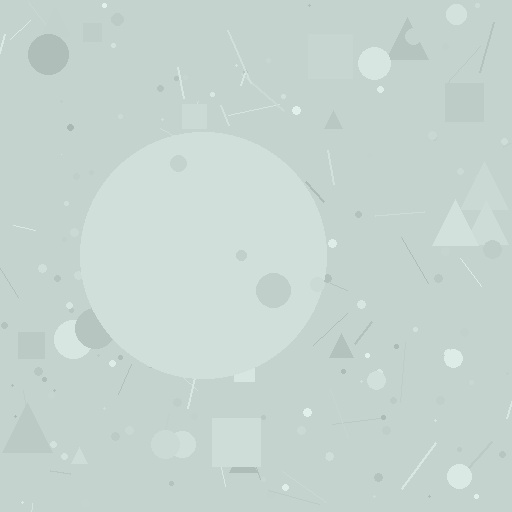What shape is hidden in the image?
A circle is hidden in the image.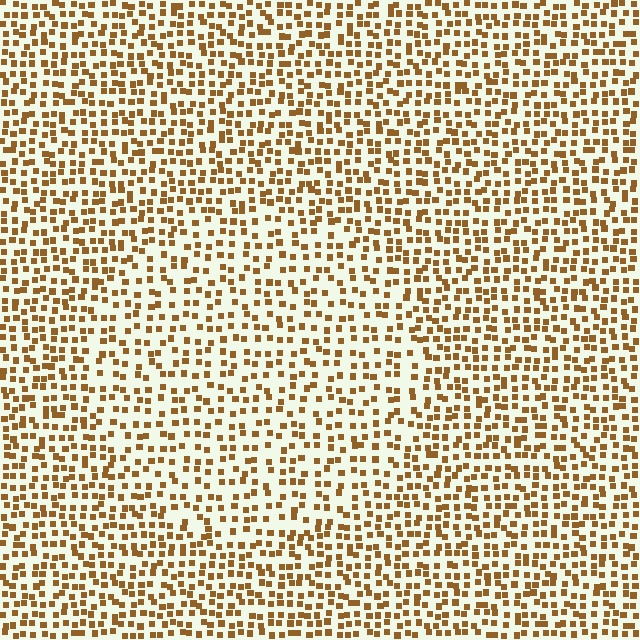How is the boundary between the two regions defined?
The boundary is defined by a change in element density (approximately 1.5x ratio). All elements are the same color, size, and shape.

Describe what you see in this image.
The image contains small brown elements arranged at two different densities. A circle-shaped region is visible where the elements are less densely packed than the surrounding area.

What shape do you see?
I see a circle.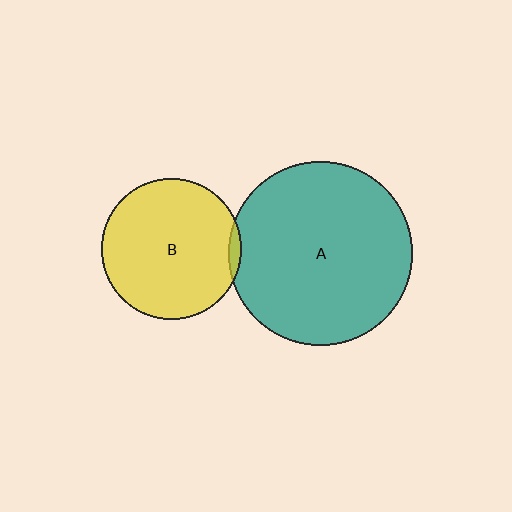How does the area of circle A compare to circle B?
Approximately 1.7 times.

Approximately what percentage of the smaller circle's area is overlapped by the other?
Approximately 5%.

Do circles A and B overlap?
Yes.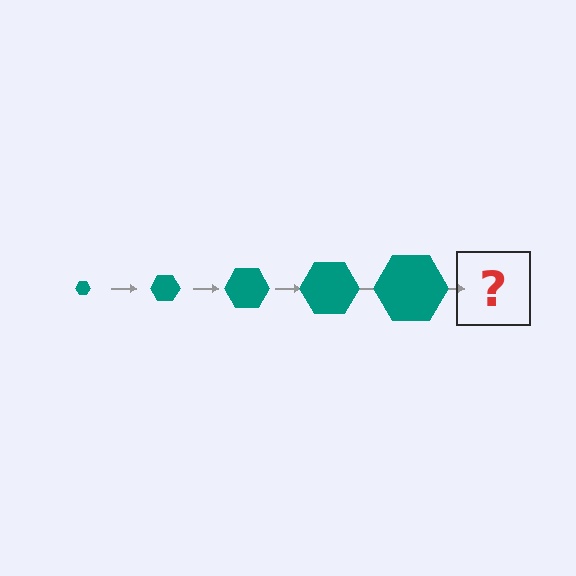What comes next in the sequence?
The next element should be a teal hexagon, larger than the previous one.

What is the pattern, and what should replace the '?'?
The pattern is that the hexagon gets progressively larger each step. The '?' should be a teal hexagon, larger than the previous one.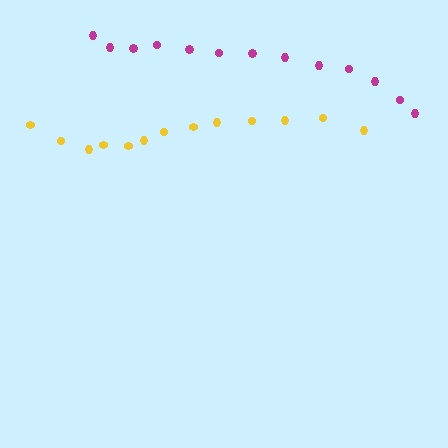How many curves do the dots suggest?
There are 2 distinct paths.